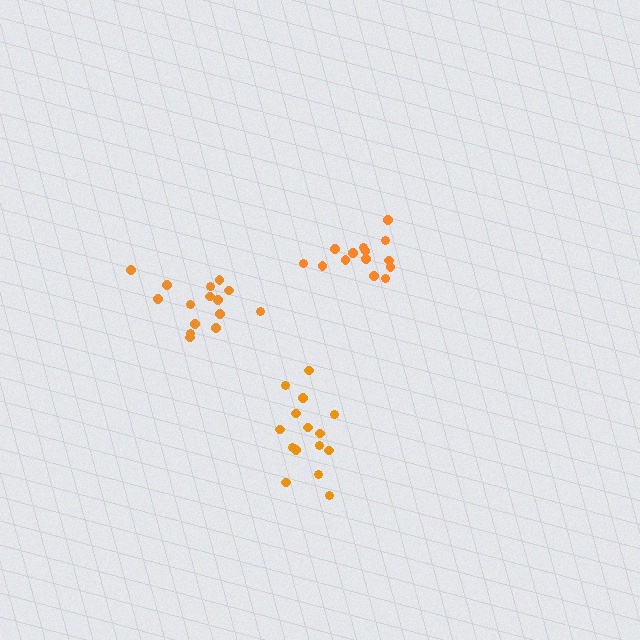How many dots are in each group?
Group 1: 15 dots, Group 2: 14 dots, Group 3: 15 dots (44 total).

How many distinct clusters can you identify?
There are 3 distinct clusters.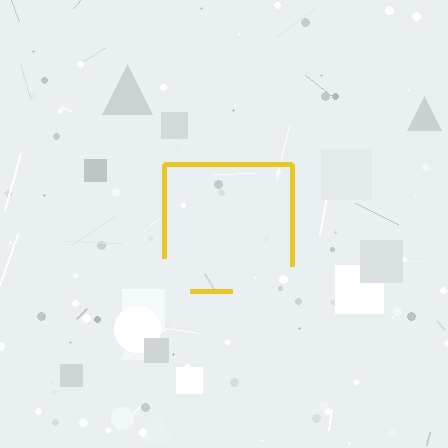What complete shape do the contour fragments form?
The contour fragments form a square.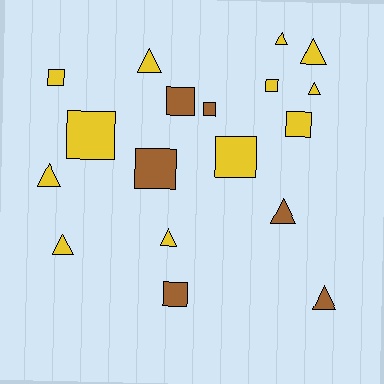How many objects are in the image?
There are 18 objects.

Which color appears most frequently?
Yellow, with 12 objects.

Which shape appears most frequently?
Triangle, with 9 objects.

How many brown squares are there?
There are 4 brown squares.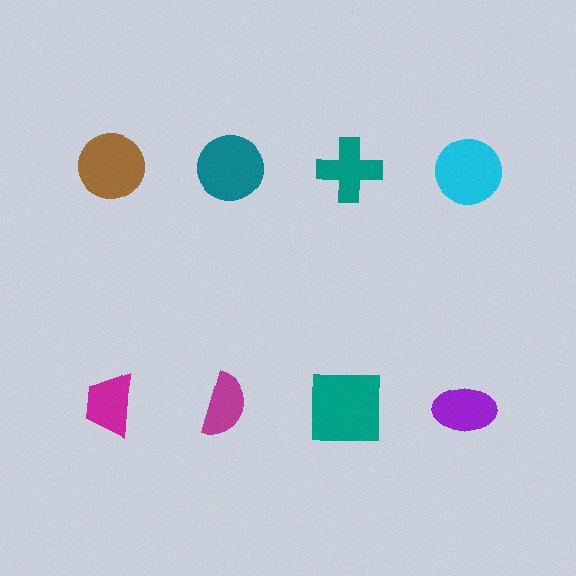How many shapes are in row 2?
4 shapes.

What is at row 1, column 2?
A teal circle.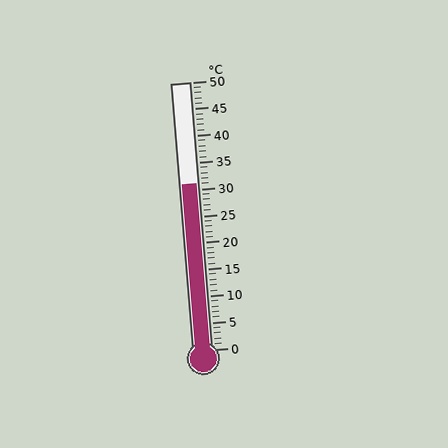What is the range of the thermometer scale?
The thermometer scale ranges from 0°C to 50°C.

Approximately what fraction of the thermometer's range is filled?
The thermometer is filled to approximately 60% of its range.